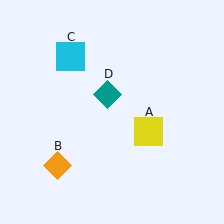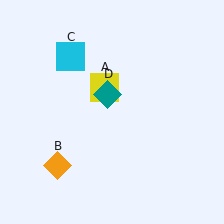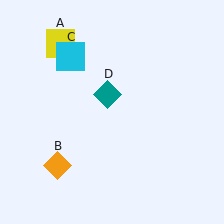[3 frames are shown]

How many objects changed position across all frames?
1 object changed position: yellow square (object A).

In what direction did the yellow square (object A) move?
The yellow square (object A) moved up and to the left.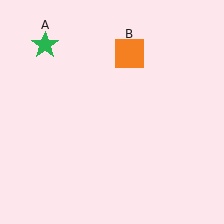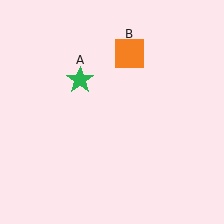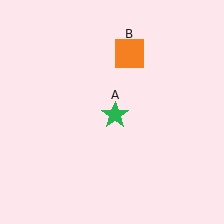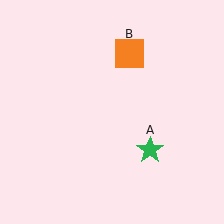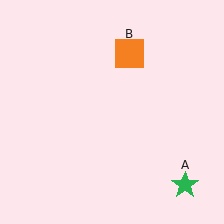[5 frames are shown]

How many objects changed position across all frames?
1 object changed position: green star (object A).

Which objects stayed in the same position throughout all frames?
Orange square (object B) remained stationary.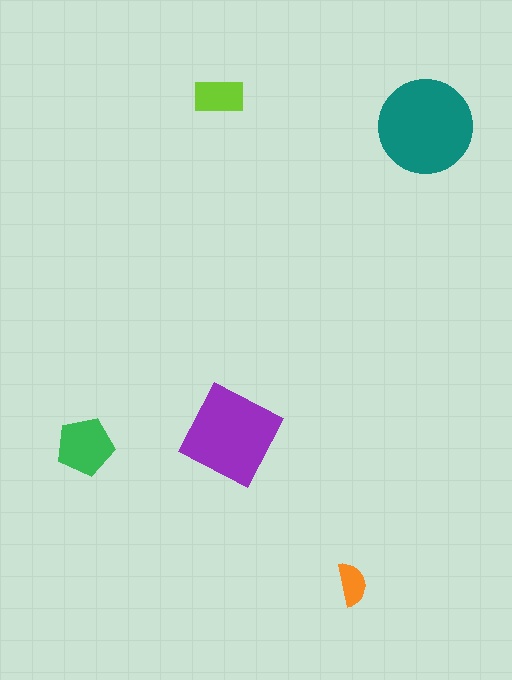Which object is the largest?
The teal circle.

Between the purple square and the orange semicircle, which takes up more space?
The purple square.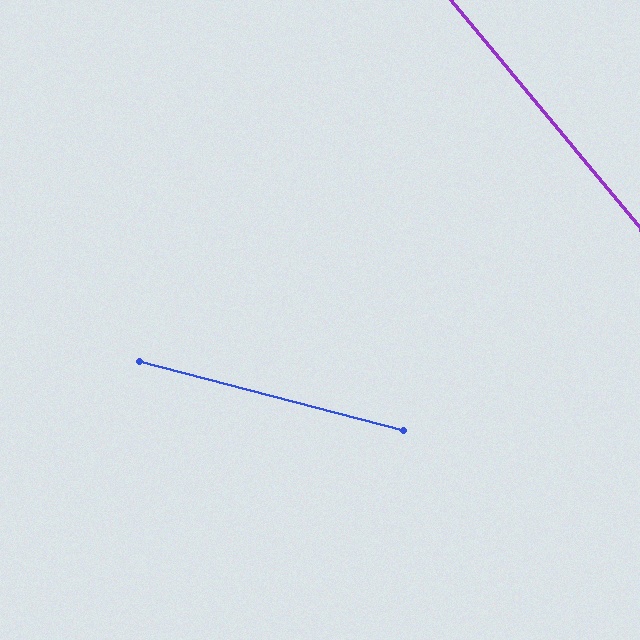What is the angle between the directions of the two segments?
Approximately 36 degrees.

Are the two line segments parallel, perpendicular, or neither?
Neither parallel nor perpendicular — they differ by about 36°.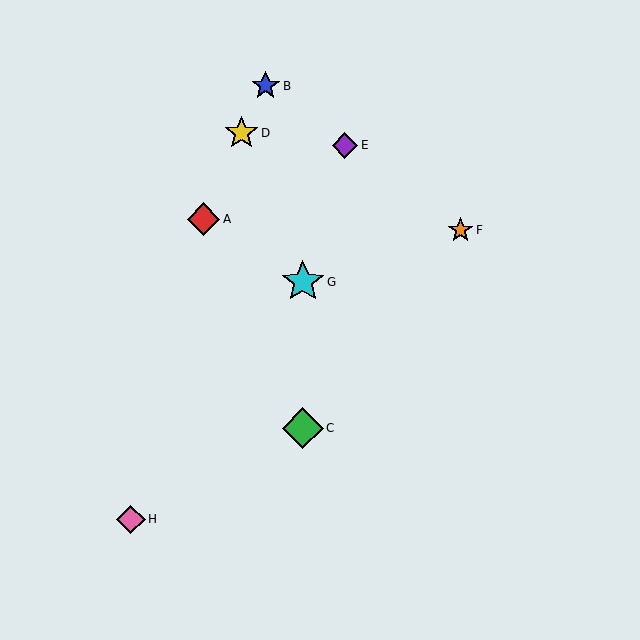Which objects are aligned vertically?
Objects C, G are aligned vertically.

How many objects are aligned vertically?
2 objects (C, G) are aligned vertically.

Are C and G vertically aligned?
Yes, both are at x≈303.